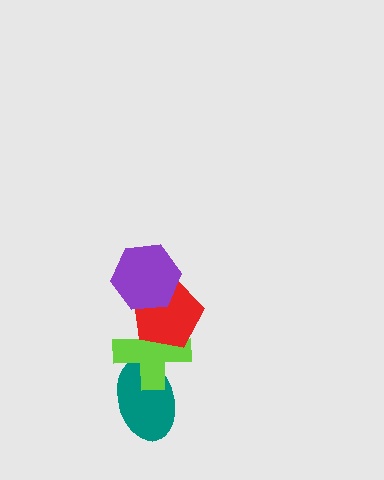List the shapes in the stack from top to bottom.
From top to bottom: the purple hexagon, the red pentagon, the lime cross, the teal ellipse.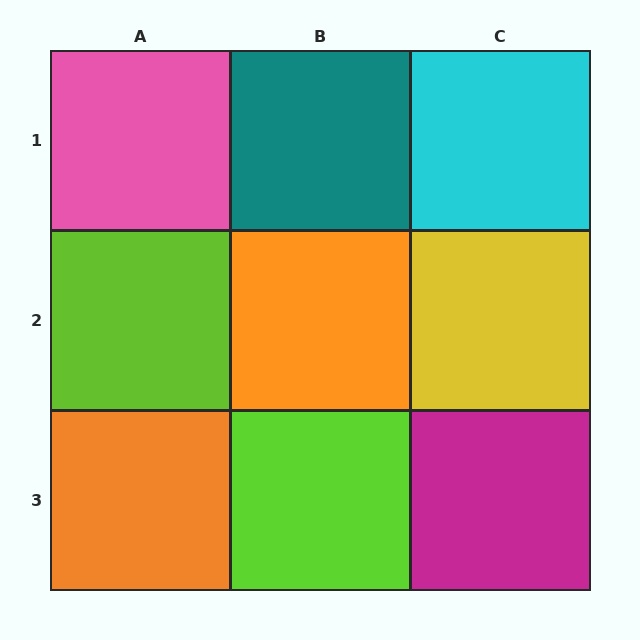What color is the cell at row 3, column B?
Lime.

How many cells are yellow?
1 cell is yellow.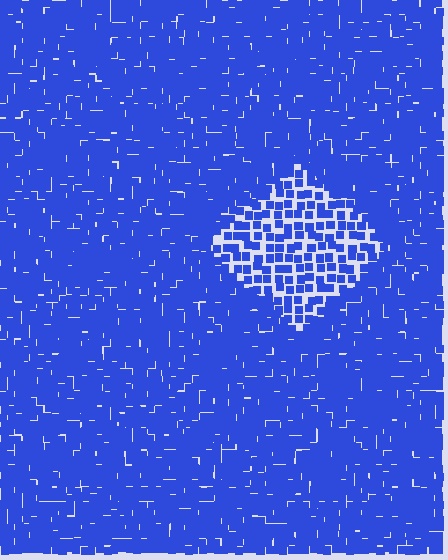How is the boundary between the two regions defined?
The boundary is defined by a change in element density (approximately 2.0x ratio). All elements are the same color, size, and shape.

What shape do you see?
I see a diamond.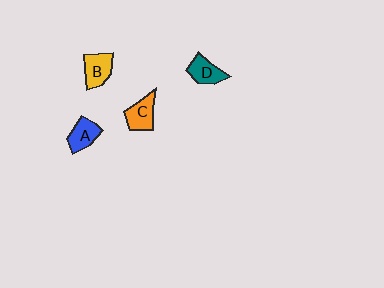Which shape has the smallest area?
Shape D (teal).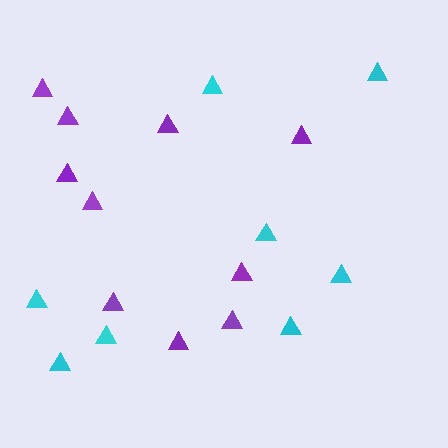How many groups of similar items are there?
There are 2 groups: one group of purple triangles (10) and one group of cyan triangles (8).